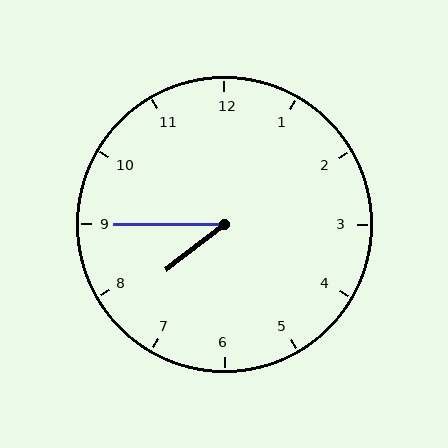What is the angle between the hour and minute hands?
Approximately 38 degrees.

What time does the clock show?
7:45.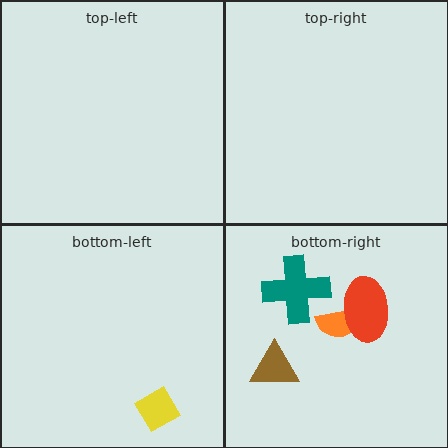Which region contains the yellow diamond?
The bottom-left region.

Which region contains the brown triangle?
The bottom-right region.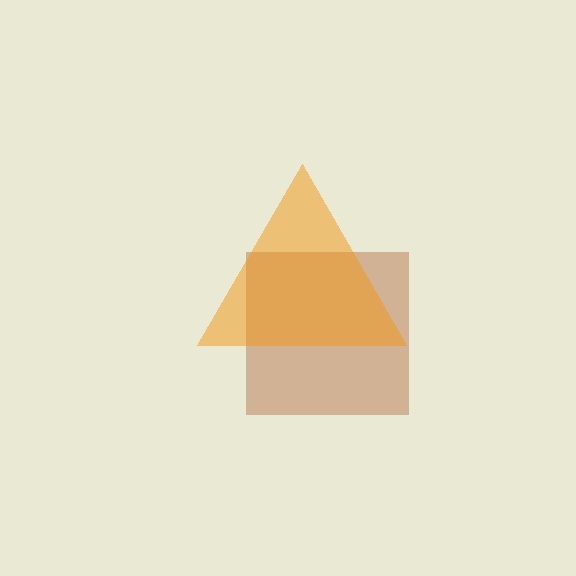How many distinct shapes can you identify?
There are 2 distinct shapes: a brown square, an orange triangle.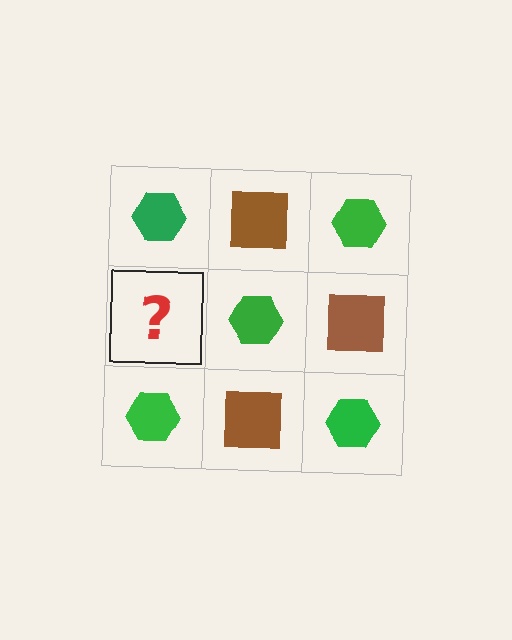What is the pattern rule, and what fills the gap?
The rule is that it alternates green hexagon and brown square in a checkerboard pattern. The gap should be filled with a brown square.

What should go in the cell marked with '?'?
The missing cell should contain a brown square.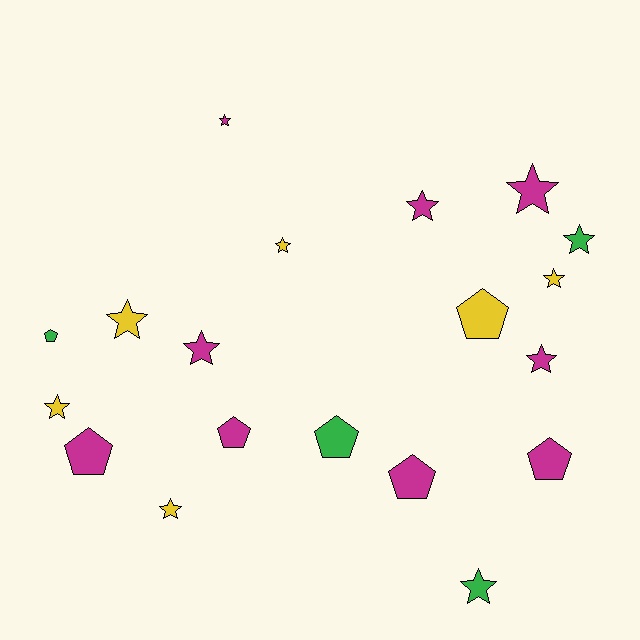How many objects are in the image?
There are 19 objects.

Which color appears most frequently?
Magenta, with 9 objects.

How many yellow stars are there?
There are 5 yellow stars.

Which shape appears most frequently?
Star, with 12 objects.